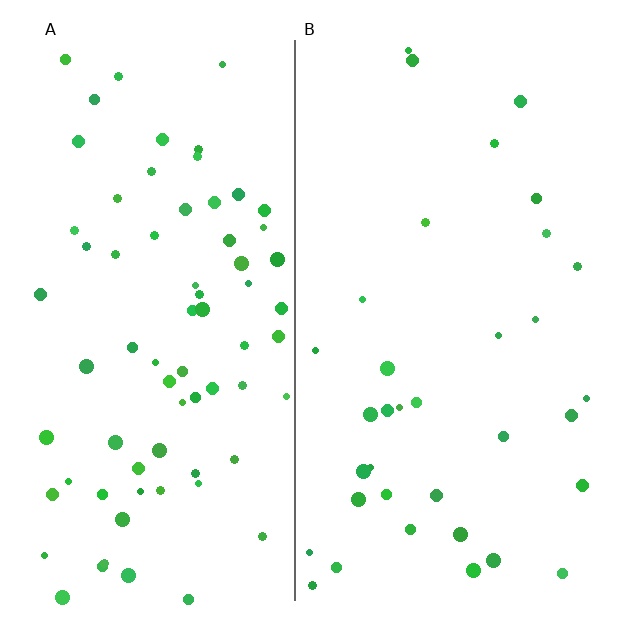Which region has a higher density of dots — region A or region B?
A (the left).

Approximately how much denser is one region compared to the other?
Approximately 2.2× — region A over region B.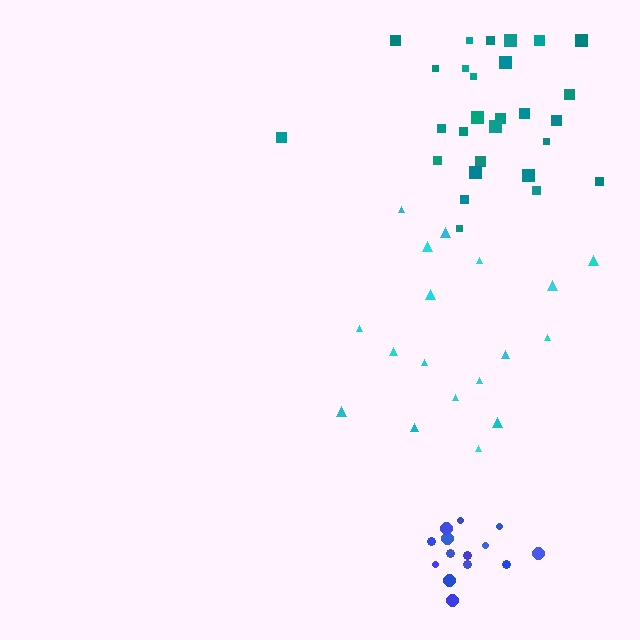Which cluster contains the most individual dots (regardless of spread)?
Teal (28).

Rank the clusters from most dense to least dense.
blue, teal, cyan.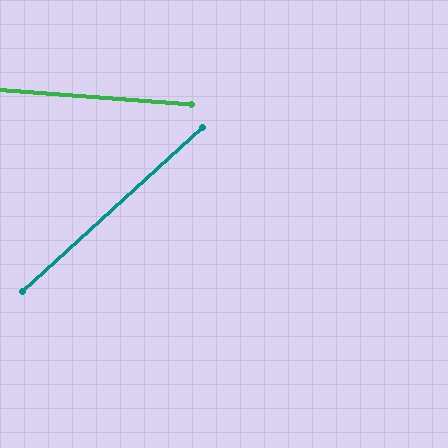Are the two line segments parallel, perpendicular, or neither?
Neither parallel nor perpendicular — they differ by about 46°.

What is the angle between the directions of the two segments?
Approximately 46 degrees.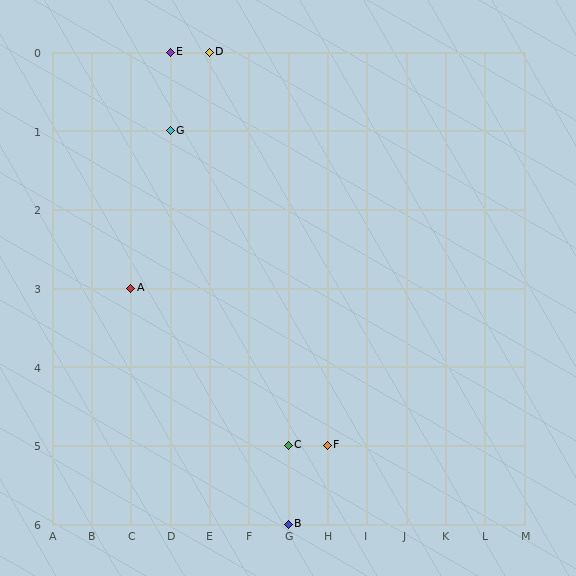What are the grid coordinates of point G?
Point G is at grid coordinates (D, 1).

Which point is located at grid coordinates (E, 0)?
Point D is at (E, 0).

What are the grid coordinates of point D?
Point D is at grid coordinates (E, 0).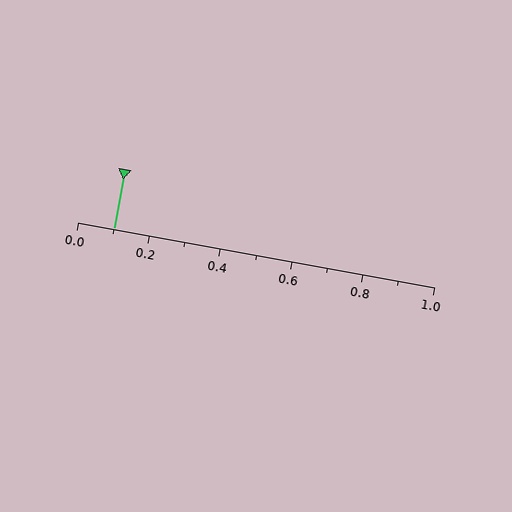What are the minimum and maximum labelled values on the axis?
The axis runs from 0.0 to 1.0.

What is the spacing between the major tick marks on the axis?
The major ticks are spaced 0.2 apart.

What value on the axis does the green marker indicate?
The marker indicates approximately 0.1.